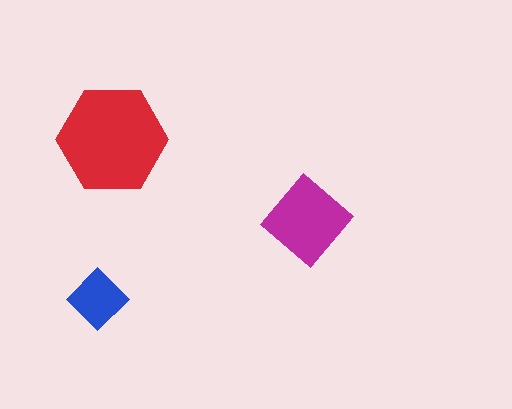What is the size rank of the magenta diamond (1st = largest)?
2nd.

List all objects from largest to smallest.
The red hexagon, the magenta diamond, the blue diamond.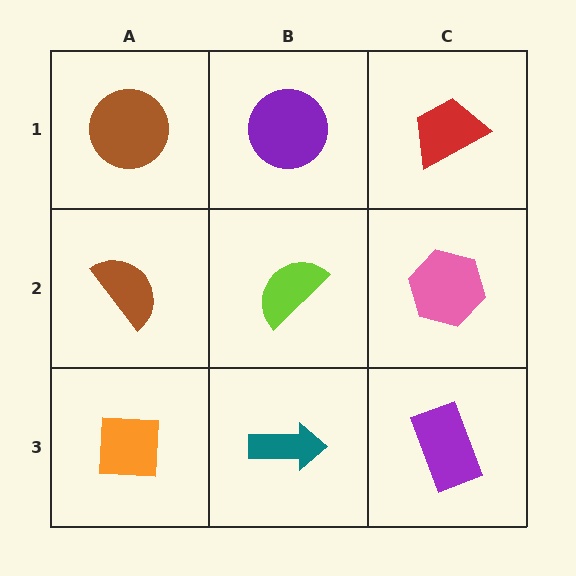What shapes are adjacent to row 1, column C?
A pink hexagon (row 2, column C), a purple circle (row 1, column B).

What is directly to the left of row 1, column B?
A brown circle.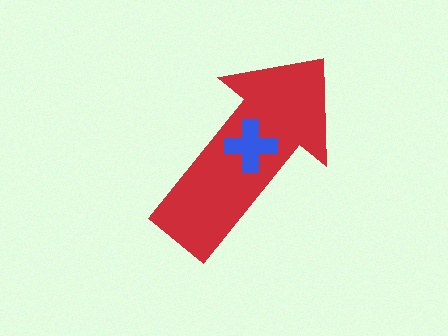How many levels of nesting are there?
2.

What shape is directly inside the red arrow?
The blue cross.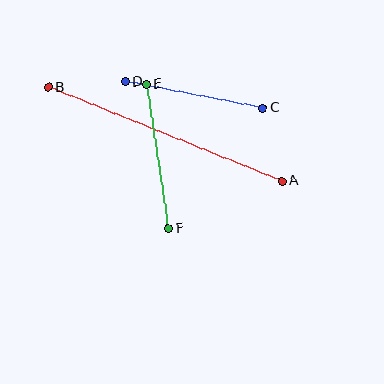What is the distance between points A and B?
The distance is approximately 252 pixels.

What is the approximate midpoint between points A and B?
The midpoint is at approximately (165, 134) pixels.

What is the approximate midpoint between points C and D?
The midpoint is at approximately (194, 95) pixels.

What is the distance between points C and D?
The distance is approximately 140 pixels.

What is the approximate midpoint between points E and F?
The midpoint is at approximately (157, 156) pixels.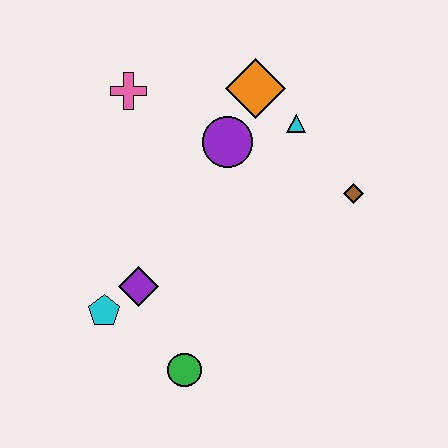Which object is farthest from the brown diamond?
The cyan pentagon is farthest from the brown diamond.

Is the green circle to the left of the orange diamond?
Yes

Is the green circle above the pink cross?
No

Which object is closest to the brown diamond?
The cyan triangle is closest to the brown diamond.